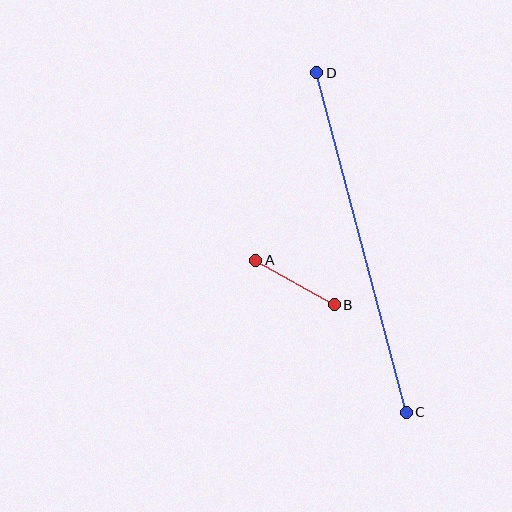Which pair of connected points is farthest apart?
Points C and D are farthest apart.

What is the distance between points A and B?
The distance is approximately 90 pixels.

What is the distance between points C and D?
The distance is approximately 351 pixels.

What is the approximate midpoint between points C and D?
The midpoint is at approximately (362, 243) pixels.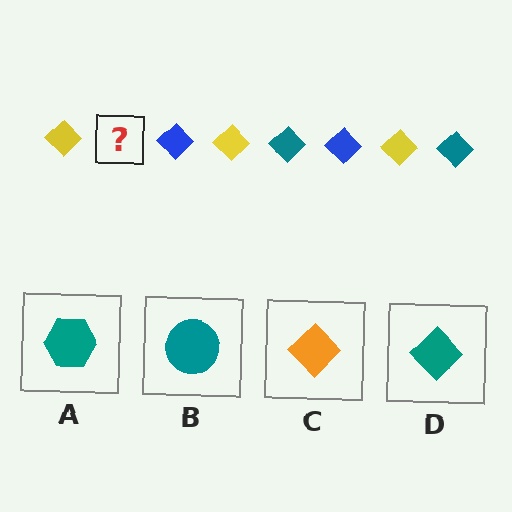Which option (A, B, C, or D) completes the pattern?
D.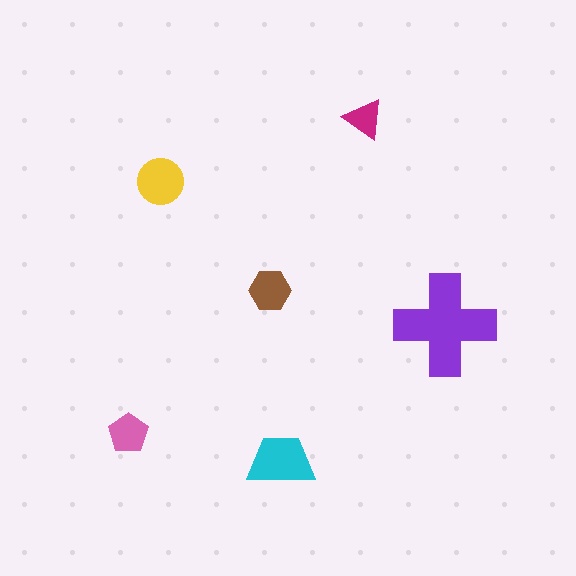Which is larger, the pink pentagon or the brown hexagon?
The brown hexagon.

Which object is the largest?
The purple cross.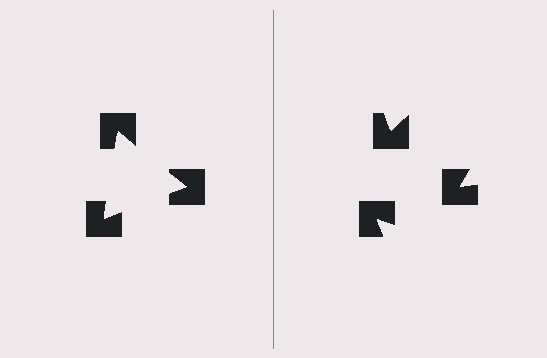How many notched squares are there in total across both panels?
6 — 3 on each side.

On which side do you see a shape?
An illusory triangle appears on the left side. On the right side the wedge cuts are rotated, so no coherent shape forms.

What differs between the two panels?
The notched squares are positioned identically on both sides; only the wedge orientations differ. On the left they align to a triangle; on the right they are misaligned.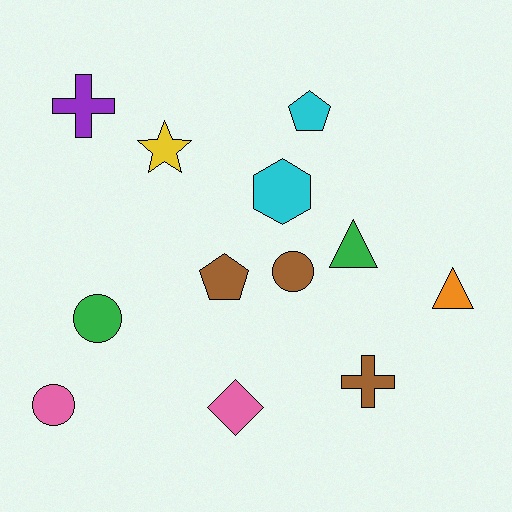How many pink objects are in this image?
There are 2 pink objects.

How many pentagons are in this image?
There are 2 pentagons.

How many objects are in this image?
There are 12 objects.